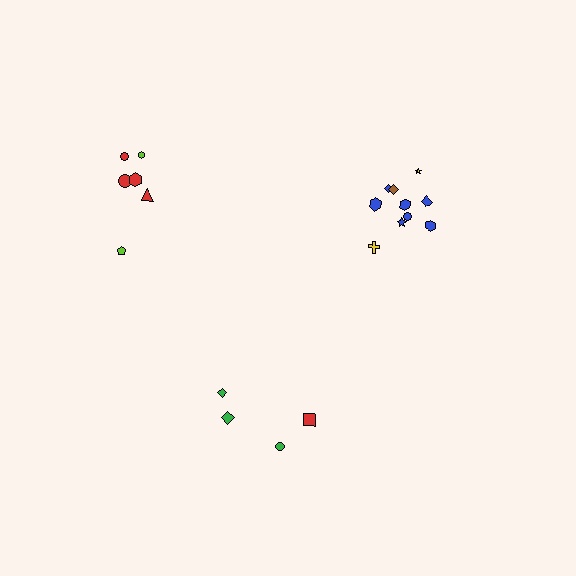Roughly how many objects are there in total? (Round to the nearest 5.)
Roughly 20 objects in total.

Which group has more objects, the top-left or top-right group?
The top-right group.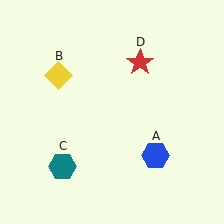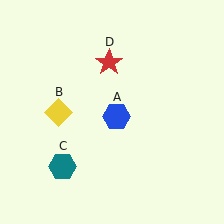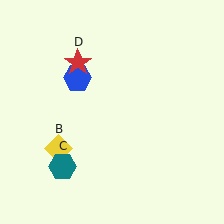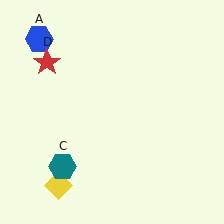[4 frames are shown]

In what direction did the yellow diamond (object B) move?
The yellow diamond (object B) moved down.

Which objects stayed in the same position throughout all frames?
Teal hexagon (object C) remained stationary.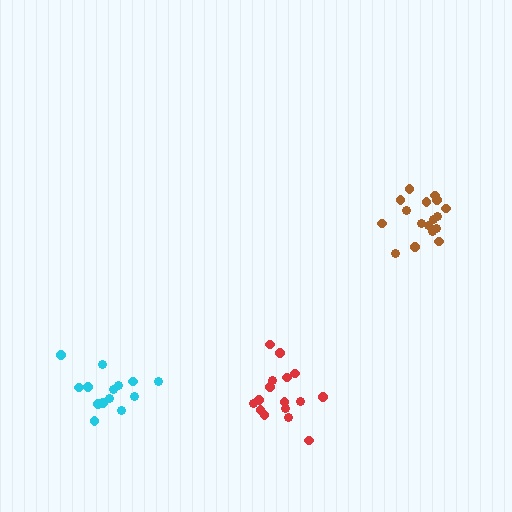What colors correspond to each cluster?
The clusters are colored: brown, cyan, red.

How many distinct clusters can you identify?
There are 3 distinct clusters.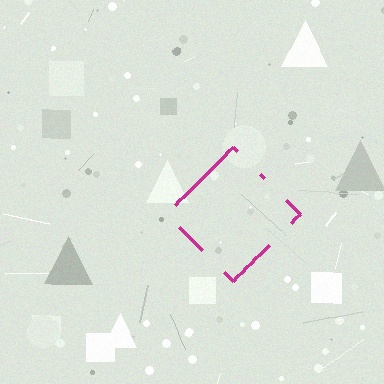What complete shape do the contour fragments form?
The contour fragments form a diamond.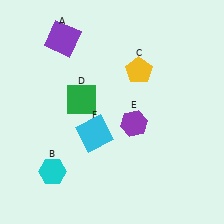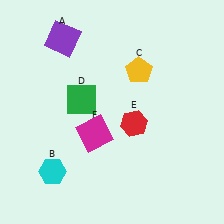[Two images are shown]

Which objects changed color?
E changed from purple to red. F changed from cyan to magenta.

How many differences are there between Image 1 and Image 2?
There are 2 differences between the two images.